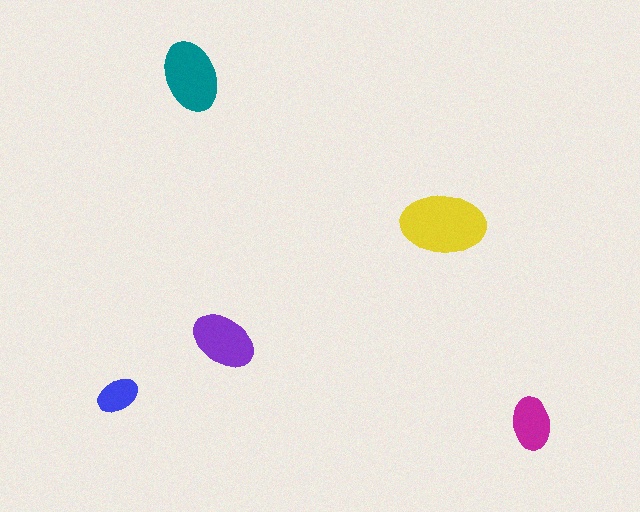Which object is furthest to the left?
The blue ellipse is leftmost.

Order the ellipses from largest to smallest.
the yellow one, the teal one, the purple one, the magenta one, the blue one.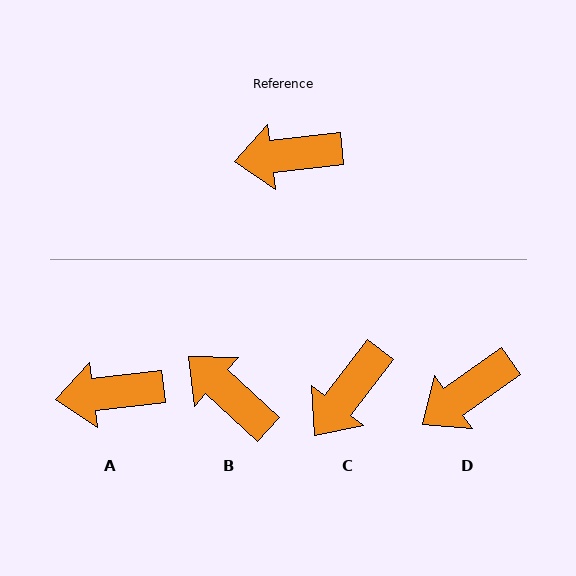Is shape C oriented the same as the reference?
No, it is off by about 45 degrees.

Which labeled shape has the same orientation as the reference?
A.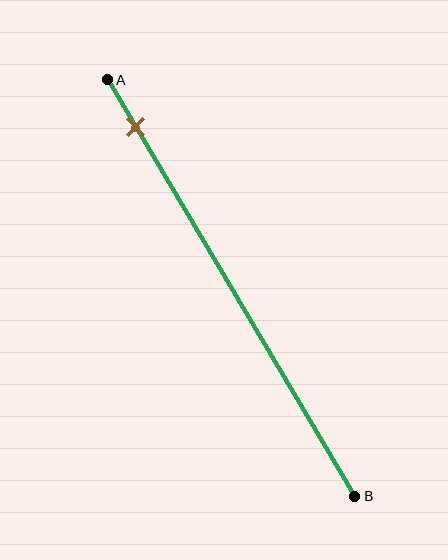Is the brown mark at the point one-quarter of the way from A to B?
No, the mark is at about 10% from A, not at the 25% one-quarter point.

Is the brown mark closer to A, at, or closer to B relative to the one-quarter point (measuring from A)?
The brown mark is closer to point A than the one-quarter point of segment AB.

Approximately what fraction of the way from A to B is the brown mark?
The brown mark is approximately 10% of the way from A to B.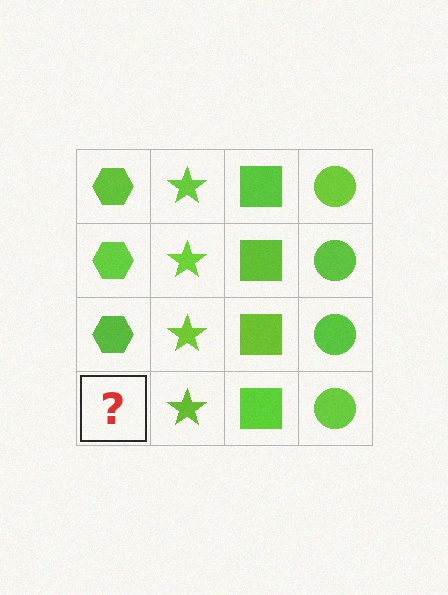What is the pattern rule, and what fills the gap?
The rule is that each column has a consistent shape. The gap should be filled with a lime hexagon.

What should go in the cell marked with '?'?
The missing cell should contain a lime hexagon.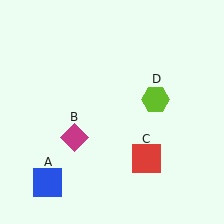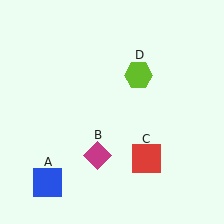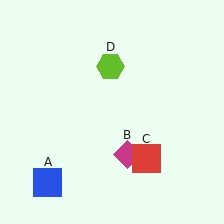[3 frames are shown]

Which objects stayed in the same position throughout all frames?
Blue square (object A) and red square (object C) remained stationary.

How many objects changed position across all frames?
2 objects changed position: magenta diamond (object B), lime hexagon (object D).